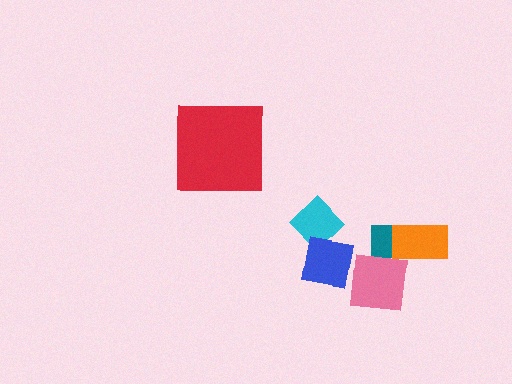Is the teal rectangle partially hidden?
Yes, it is partially covered by another shape.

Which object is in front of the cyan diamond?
The blue square is in front of the cyan diamond.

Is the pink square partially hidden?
Yes, it is partially covered by another shape.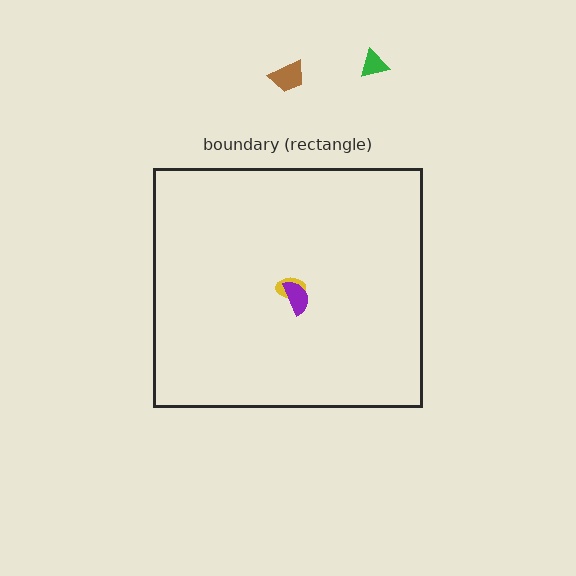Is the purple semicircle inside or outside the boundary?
Inside.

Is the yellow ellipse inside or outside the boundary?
Inside.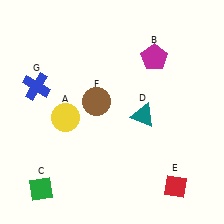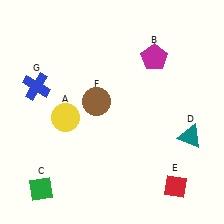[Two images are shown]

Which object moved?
The teal triangle (D) moved right.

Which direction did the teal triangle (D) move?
The teal triangle (D) moved right.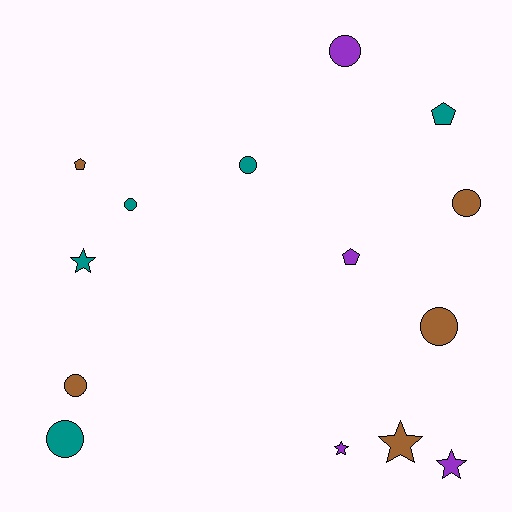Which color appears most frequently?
Brown, with 5 objects.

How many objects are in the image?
There are 14 objects.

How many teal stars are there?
There is 1 teal star.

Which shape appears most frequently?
Circle, with 7 objects.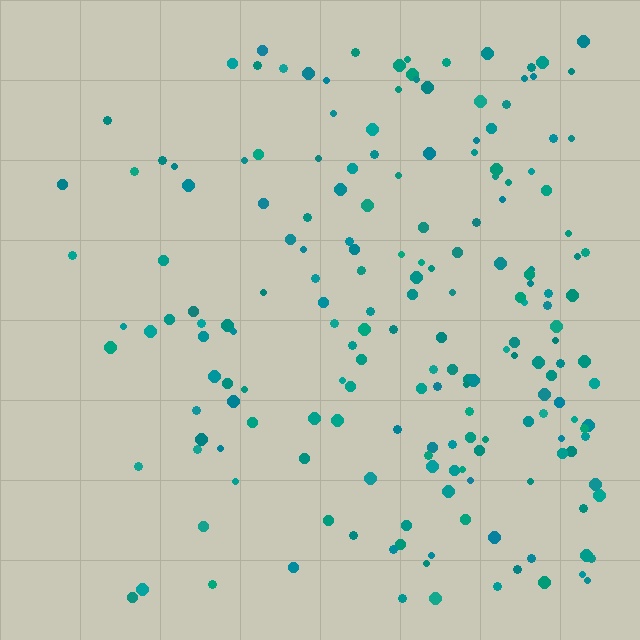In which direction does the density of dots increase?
From left to right, with the right side densest.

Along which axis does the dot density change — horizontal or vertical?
Horizontal.